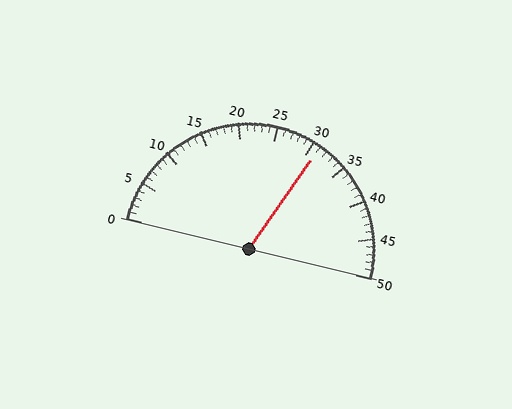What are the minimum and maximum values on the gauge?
The gauge ranges from 0 to 50.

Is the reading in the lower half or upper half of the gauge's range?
The reading is in the upper half of the range (0 to 50).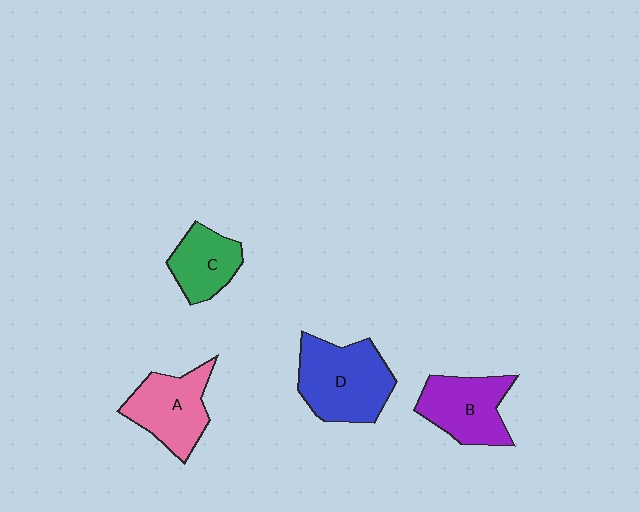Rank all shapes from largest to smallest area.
From largest to smallest: D (blue), A (pink), B (purple), C (green).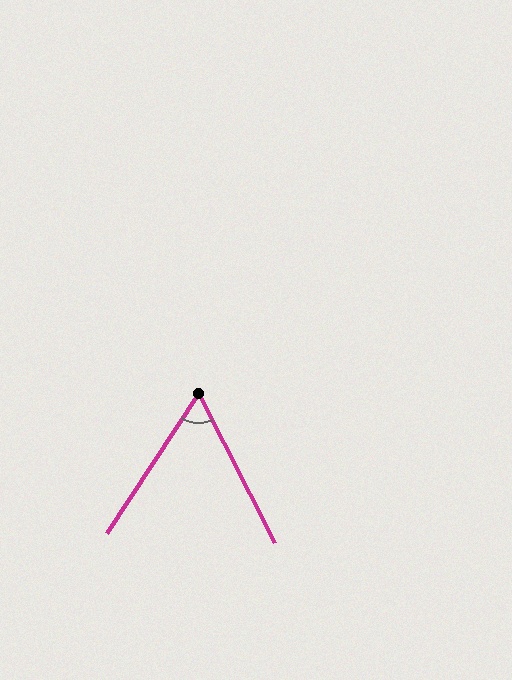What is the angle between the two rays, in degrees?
Approximately 60 degrees.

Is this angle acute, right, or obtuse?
It is acute.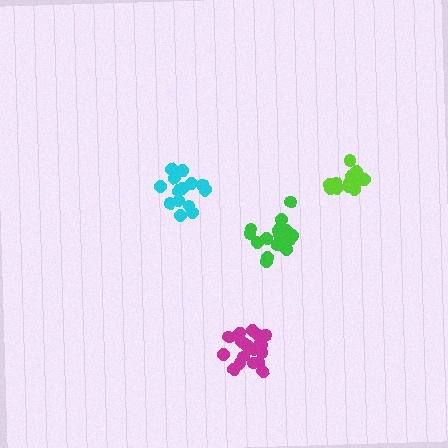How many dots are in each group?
Group 1: 12 dots, Group 2: 14 dots, Group 3: 17 dots, Group 4: 18 dots (61 total).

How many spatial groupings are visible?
There are 4 spatial groupings.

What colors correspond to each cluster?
The clusters are colored: lime, cyan, green, magenta.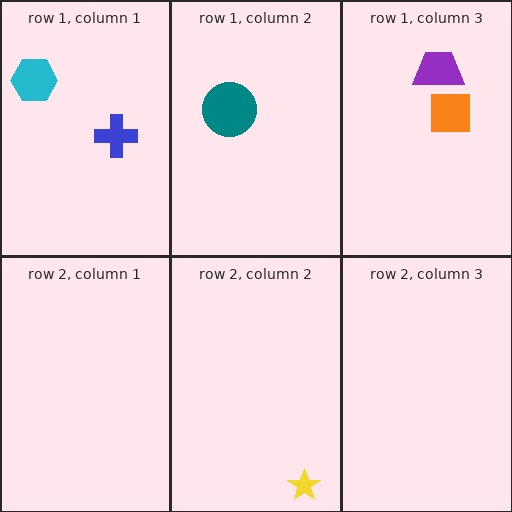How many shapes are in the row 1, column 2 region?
1.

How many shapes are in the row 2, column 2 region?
1.